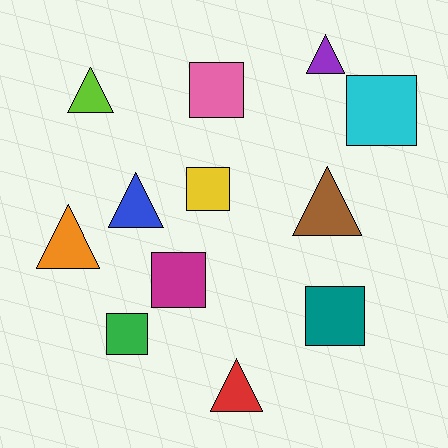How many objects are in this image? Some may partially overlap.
There are 12 objects.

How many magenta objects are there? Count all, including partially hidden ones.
There is 1 magenta object.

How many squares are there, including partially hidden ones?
There are 6 squares.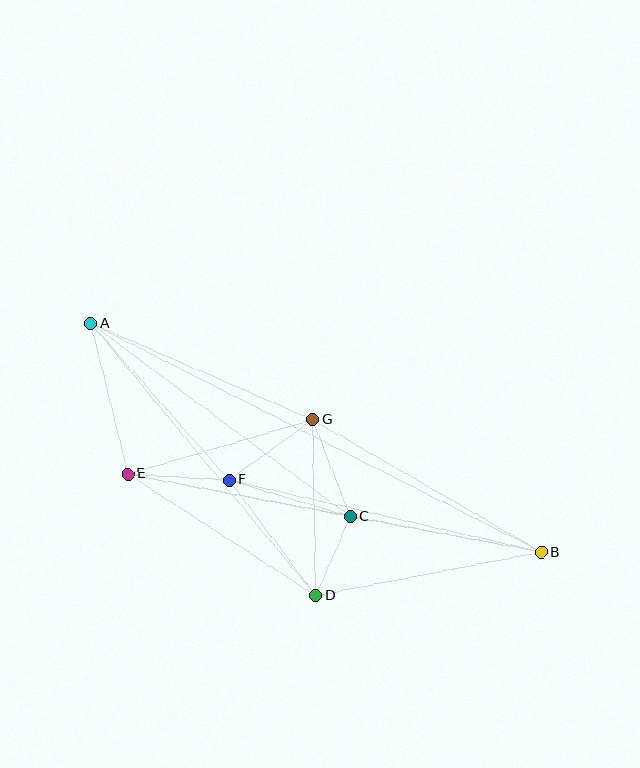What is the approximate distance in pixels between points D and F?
The distance between D and F is approximately 145 pixels.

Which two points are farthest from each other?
Points A and B are farthest from each other.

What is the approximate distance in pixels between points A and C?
The distance between A and C is approximately 323 pixels.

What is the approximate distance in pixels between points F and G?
The distance between F and G is approximately 103 pixels.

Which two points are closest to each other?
Points C and D are closest to each other.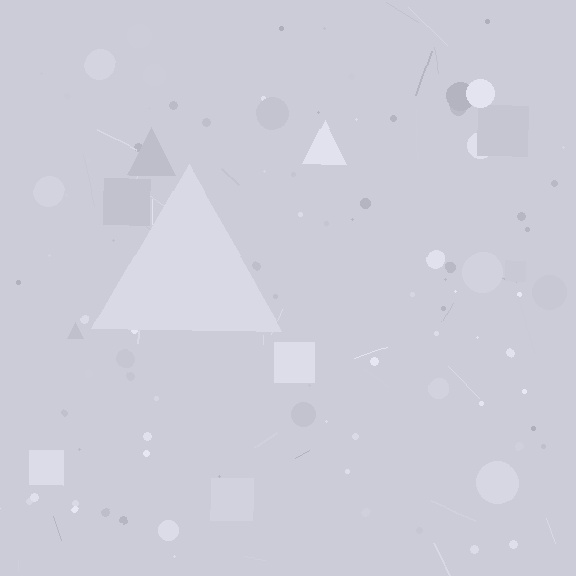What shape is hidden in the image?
A triangle is hidden in the image.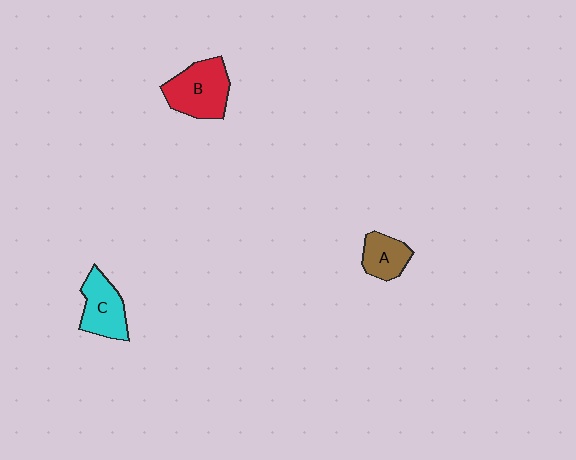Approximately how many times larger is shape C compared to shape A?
Approximately 1.4 times.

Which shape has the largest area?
Shape B (red).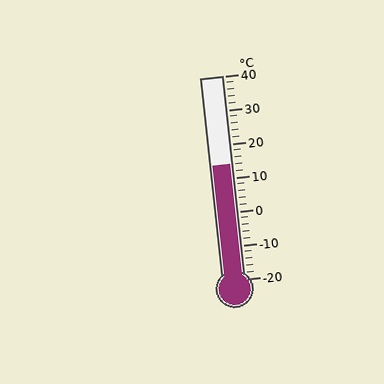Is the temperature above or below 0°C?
The temperature is above 0°C.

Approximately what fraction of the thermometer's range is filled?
The thermometer is filled to approximately 55% of its range.